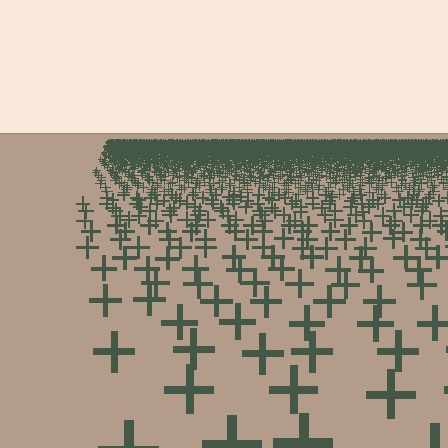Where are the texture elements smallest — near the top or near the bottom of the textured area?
Near the top.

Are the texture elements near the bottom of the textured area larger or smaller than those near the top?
Larger. Near the bottom, elements are closer to the viewer and appear at a bigger on-screen size.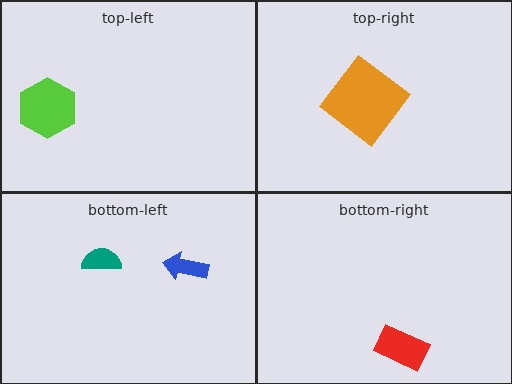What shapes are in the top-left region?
The lime hexagon.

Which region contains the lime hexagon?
The top-left region.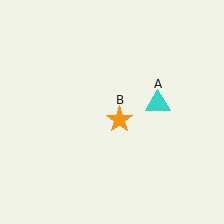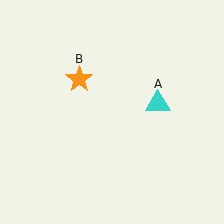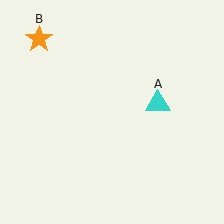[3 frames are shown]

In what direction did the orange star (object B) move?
The orange star (object B) moved up and to the left.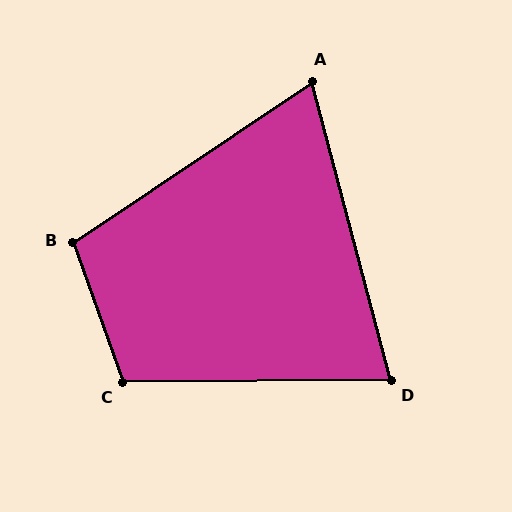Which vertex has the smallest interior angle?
A, at approximately 71 degrees.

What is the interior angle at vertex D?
Approximately 76 degrees (acute).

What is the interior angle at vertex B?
Approximately 104 degrees (obtuse).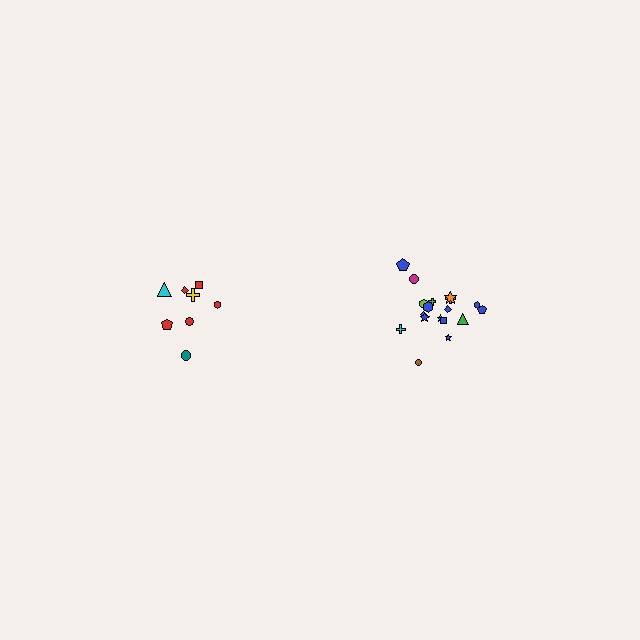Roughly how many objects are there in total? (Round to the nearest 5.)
Roughly 25 objects in total.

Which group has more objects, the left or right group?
The right group.